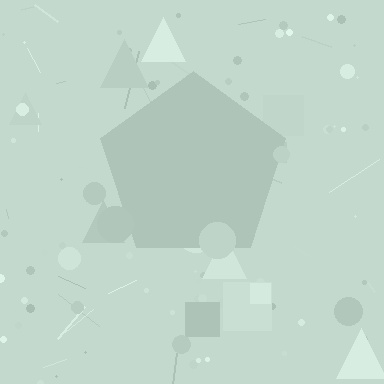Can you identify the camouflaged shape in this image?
The camouflaged shape is a pentagon.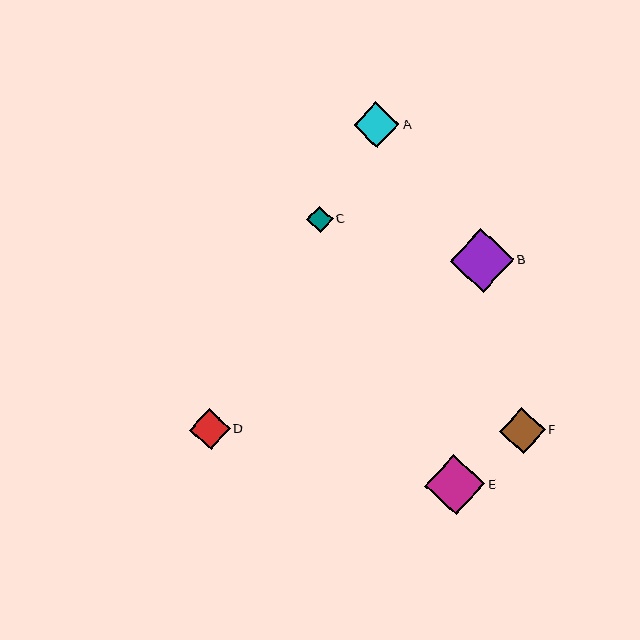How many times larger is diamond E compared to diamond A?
Diamond E is approximately 1.3 times the size of diamond A.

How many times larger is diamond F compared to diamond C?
Diamond F is approximately 1.7 times the size of diamond C.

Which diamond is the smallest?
Diamond C is the smallest with a size of approximately 27 pixels.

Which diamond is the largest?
Diamond B is the largest with a size of approximately 64 pixels.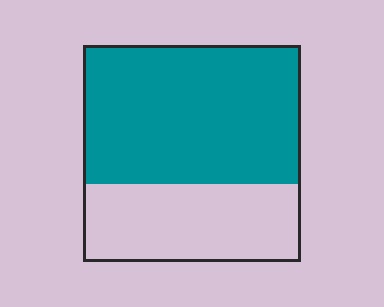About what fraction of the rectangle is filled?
About five eighths (5/8).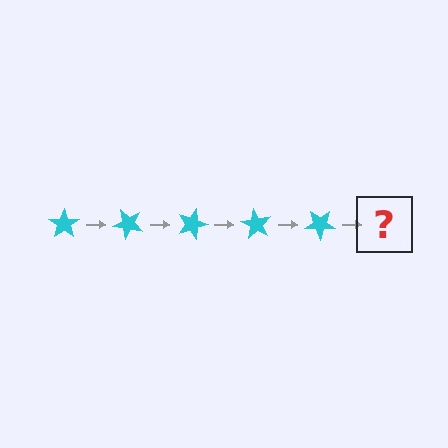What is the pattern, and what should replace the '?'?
The pattern is that the star rotates 45 degrees each step. The '?' should be a cyan star rotated 225 degrees.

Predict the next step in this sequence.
The next step is a cyan star rotated 225 degrees.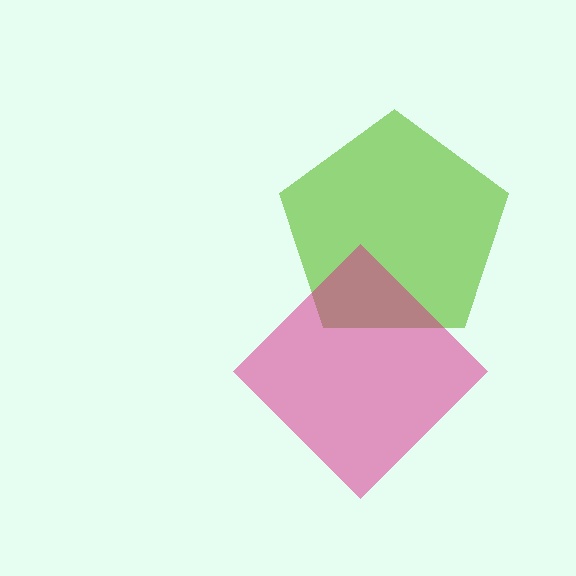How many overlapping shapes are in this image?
There are 2 overlapping shapes in the image.